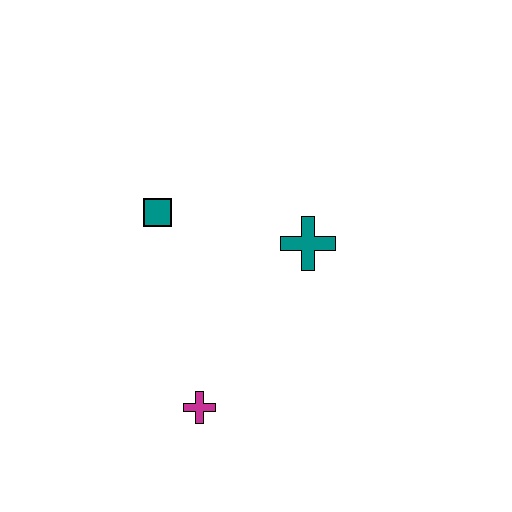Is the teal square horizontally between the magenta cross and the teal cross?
No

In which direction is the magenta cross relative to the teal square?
The magenta cross is below the teal square.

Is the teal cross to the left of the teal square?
No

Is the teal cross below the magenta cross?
No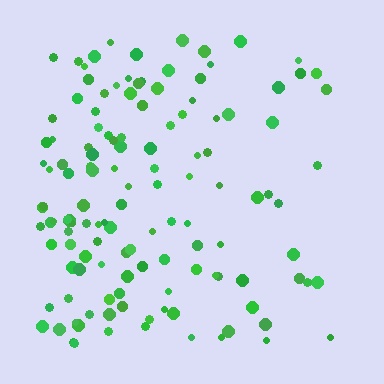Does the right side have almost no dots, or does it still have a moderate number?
Still a moderate number, just noticeably fewer than the left.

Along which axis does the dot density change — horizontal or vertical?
Horizontal.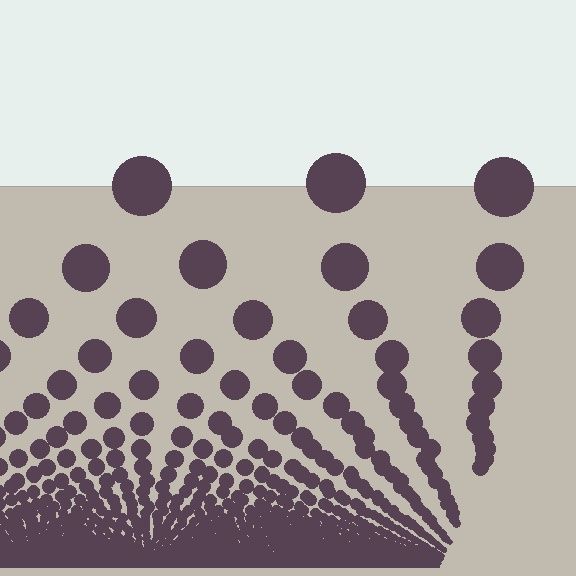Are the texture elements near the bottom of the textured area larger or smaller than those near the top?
Smaller. The gradient is inverted — elements near the bottom are smaller and denser.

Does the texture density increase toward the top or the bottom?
Density increases toward the bottom.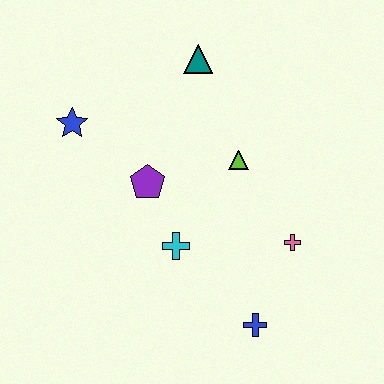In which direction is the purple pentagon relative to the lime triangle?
The purple pentagon is to the left of the lime triangle.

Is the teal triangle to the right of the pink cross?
No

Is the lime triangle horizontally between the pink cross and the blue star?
Yes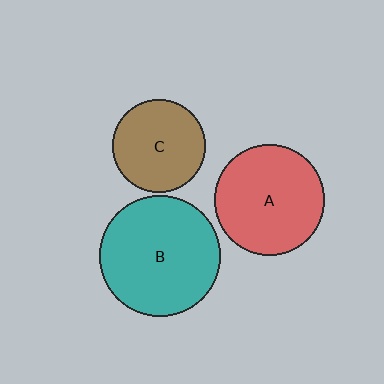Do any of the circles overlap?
No, none of the circles overlap.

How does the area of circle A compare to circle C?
Approximately 1.4 times.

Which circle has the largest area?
Circle B (teal).